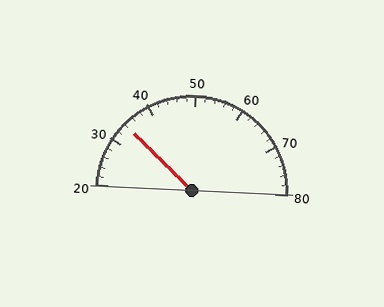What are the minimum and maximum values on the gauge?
The gauge ranges from 20 to 80.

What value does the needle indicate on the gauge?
The needle indicates approximately 34.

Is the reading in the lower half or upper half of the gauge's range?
The reading is in the lower half of the range (20 to 80).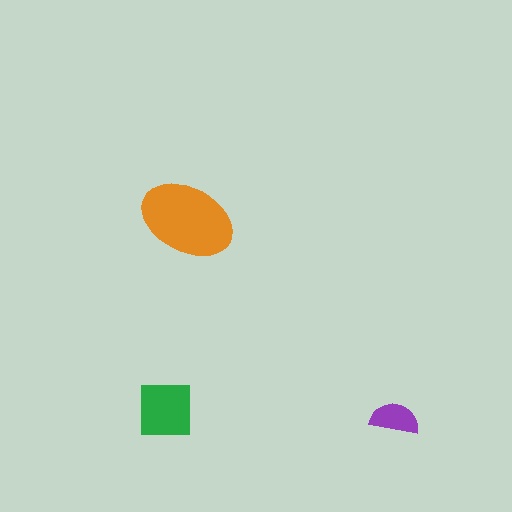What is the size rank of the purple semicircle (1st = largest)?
3rd.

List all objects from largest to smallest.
The orange ellipse, the green square, the purple semicircle.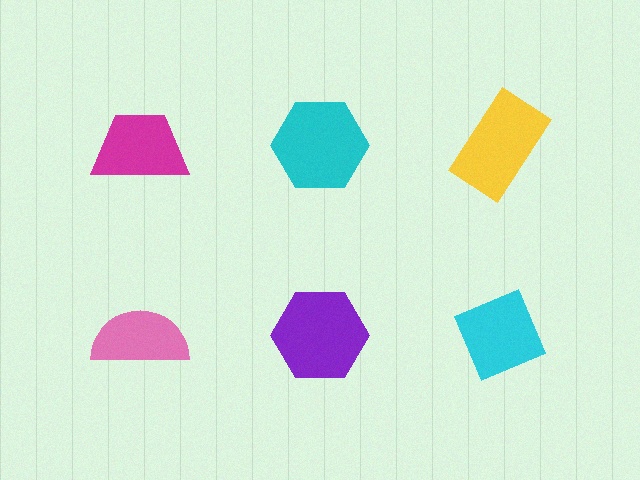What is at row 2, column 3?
A cyan diamond.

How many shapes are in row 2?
3 shapes.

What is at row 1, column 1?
A magenta trapezoid.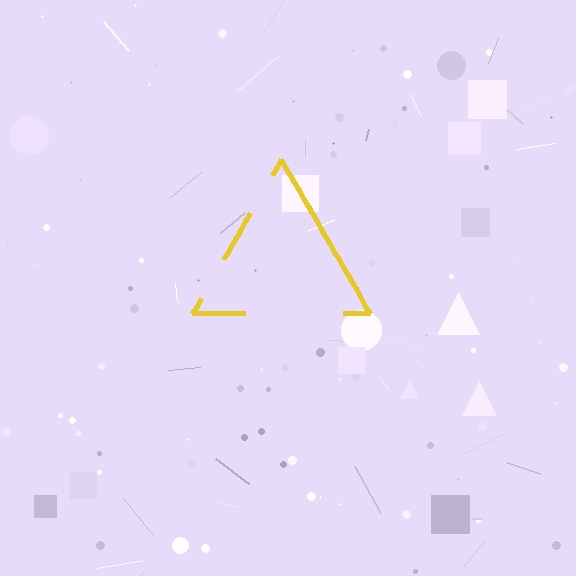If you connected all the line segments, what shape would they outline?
They would outline a triangle.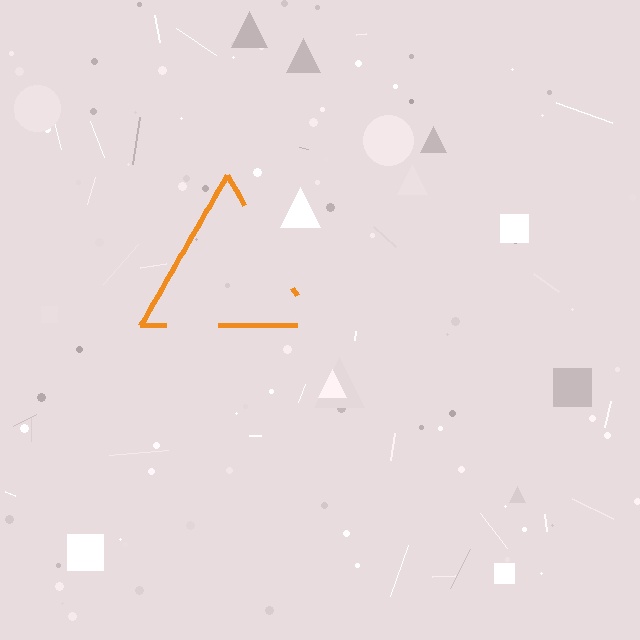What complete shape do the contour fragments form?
The contour fragments form a triangle.